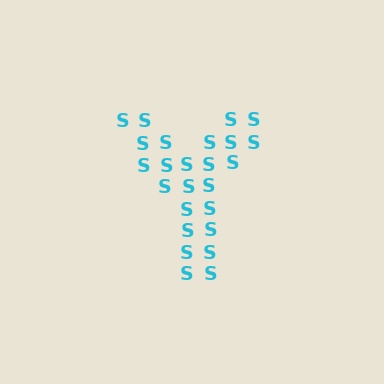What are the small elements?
The small elements are letter S's.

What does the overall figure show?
The overall figure shows the letter Y.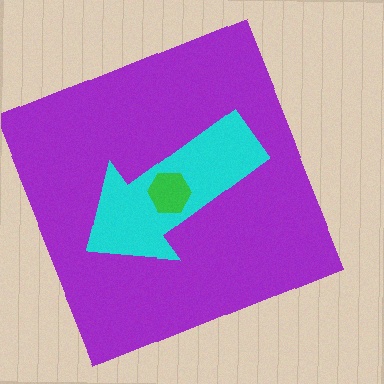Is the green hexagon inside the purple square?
Yes.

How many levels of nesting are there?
3.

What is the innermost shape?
The green hexagon.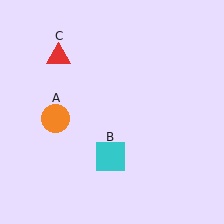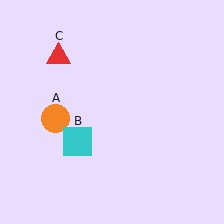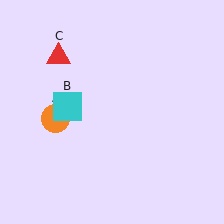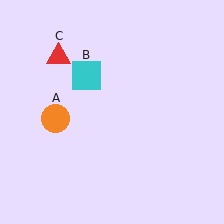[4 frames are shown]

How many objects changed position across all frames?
1 object changed position: cyan square (object B).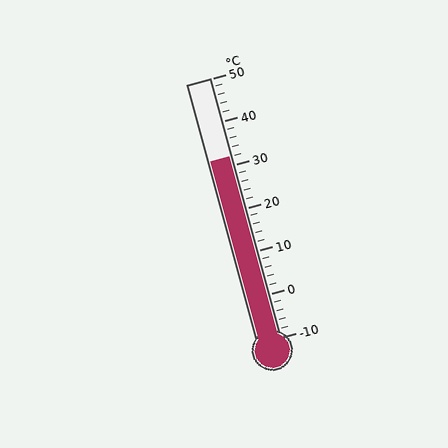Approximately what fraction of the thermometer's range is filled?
The thermometer is filled to approximately 70% of its range.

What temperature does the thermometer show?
The thermometer shows approximately 32°C.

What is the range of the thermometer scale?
The thermometer scale ranges from -10°C to 50°C.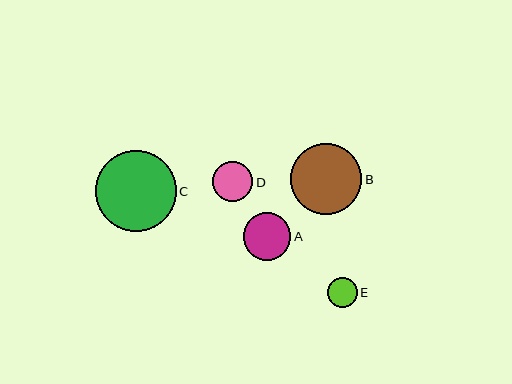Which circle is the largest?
Circle C is the largest with a size of approximately 80 pixels.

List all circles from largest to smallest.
From largest to smallest: C, B, A, D, E.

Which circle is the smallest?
Circle E is the smallest with a size of approximately 30 pixels.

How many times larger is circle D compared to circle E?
Circle D is approximately 1.3 times the size of circle E.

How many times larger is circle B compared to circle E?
Circle B is approximately 2.4 times the size of circle E.